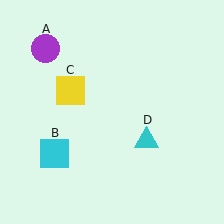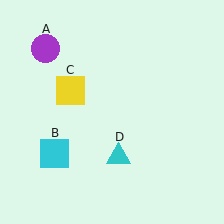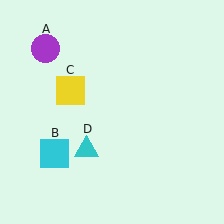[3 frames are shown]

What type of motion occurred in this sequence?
The cyan triangle (object D) rotated clockwise around the center of the scene.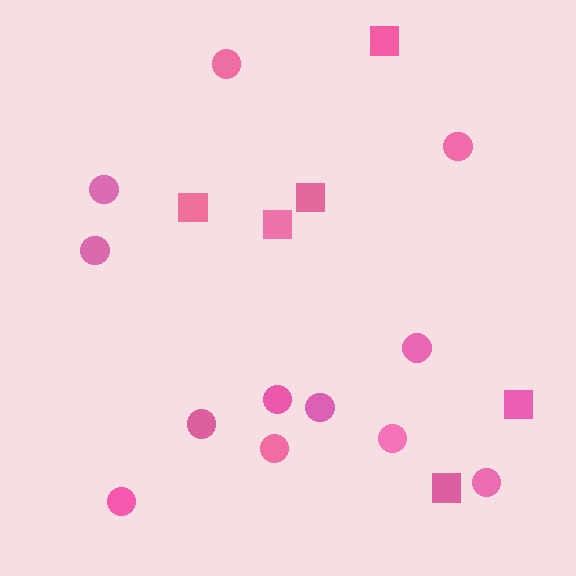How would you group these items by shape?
There are 2 groups: one group of circles (12) and one group of squares (6).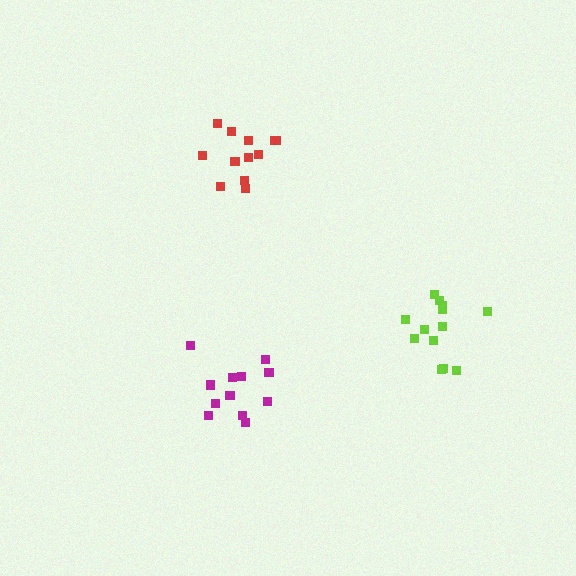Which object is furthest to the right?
The lime cluster is rightmost.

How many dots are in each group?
Group 1: 12 dots, Group 2: 12 dots, Group 3: 13 dots (37 total).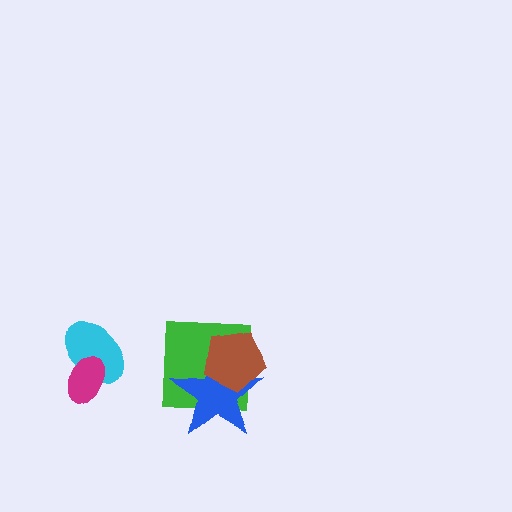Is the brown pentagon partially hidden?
No, no other shape covers it.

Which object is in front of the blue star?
The brown pentagon is in front of the blue star.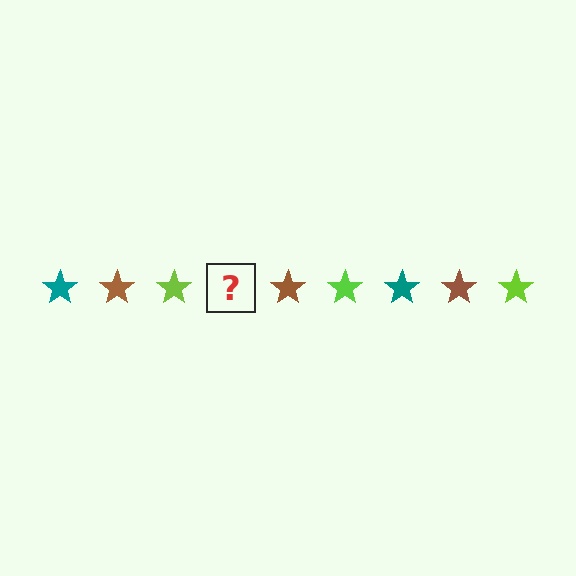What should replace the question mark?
The question mark should be replaced with a teal star.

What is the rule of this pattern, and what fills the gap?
The rule is that the pattern cycles through teal, brown, lime stars. The gap should be filled with a teal star.